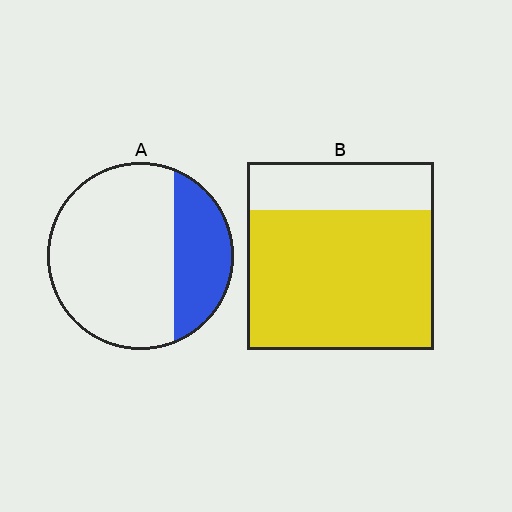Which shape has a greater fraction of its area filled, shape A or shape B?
Shape B.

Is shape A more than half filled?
No.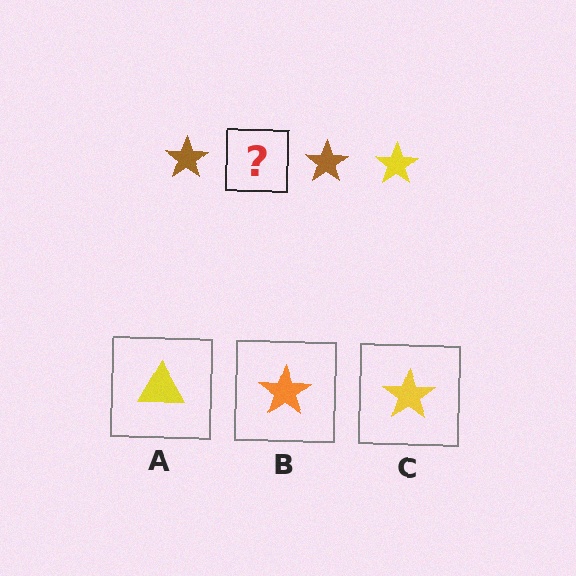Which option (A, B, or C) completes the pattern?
C.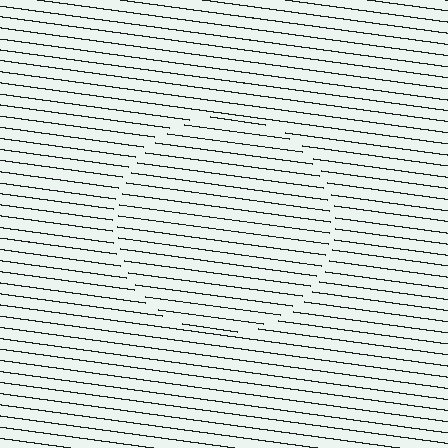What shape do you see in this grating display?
An illusory circle. The interior of the shape contains the same grating, shifted by half a period — the contour is defined by the phase discontinuity where line-ends from the inner and outer gratings abut.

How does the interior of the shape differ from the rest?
The interior of the shape contains the same grating, shifted by half a period — the contour is defined by the phase discontinuity where line-ends from the inner and outer gratings abut.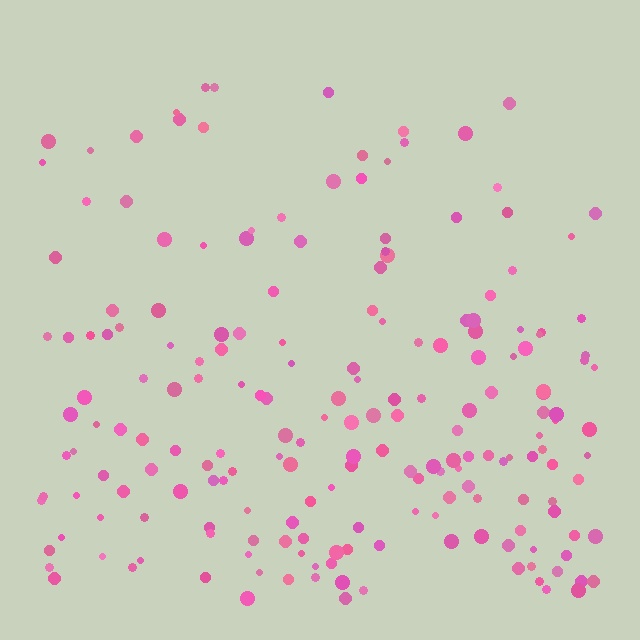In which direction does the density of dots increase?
From top to bottom, with the bottom side densest.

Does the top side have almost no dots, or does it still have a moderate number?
Still a moderate number, just noticeably fewer than the bottom.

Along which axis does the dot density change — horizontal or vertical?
Vertical.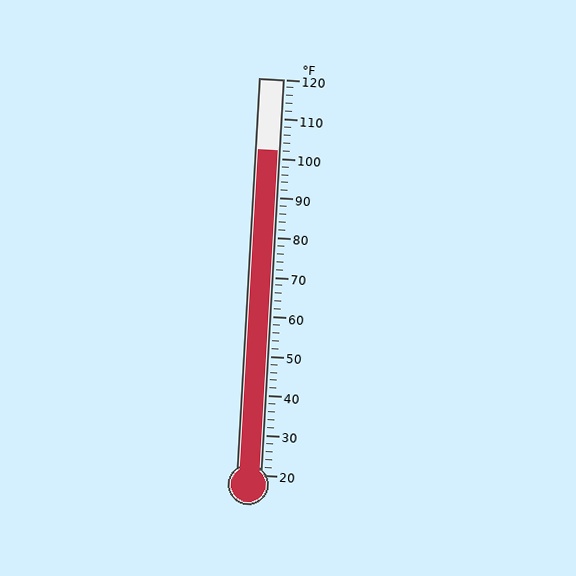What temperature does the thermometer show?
The thermometer shows approximately 102°F.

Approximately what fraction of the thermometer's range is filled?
The thermometer is filled to approximately 80% of its range.